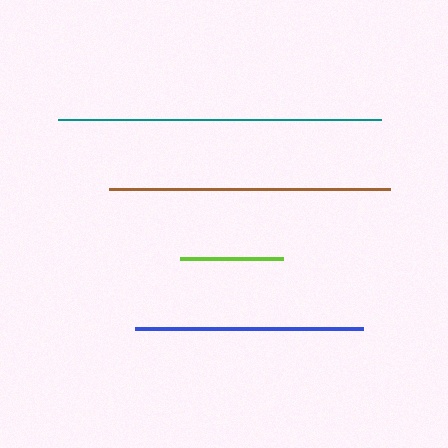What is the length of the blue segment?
The blue segment is approximately 228 pixels long.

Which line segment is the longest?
The teal line is the longest at approximately 323 pixels.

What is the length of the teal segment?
The teal segment is approximately 323 pixels long.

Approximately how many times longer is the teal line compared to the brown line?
The teal line is approximately 1.1 times the length of the brown line.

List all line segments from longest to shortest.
From longest to shortest: teal, brown, blue, lime.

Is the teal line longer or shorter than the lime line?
The teal line is longer than the lime line.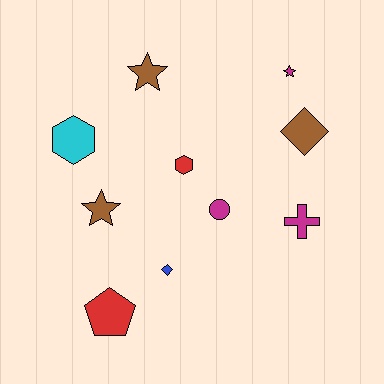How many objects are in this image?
There are 10 objects.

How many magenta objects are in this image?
There are 3 magenta objects.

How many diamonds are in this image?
There are 2 diamonds.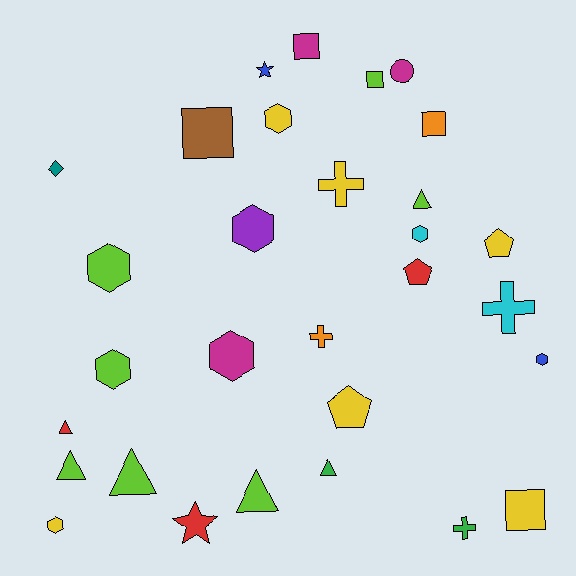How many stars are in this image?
There are 2 stars.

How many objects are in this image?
There are 30 objects.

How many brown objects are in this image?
There is 1 brown object.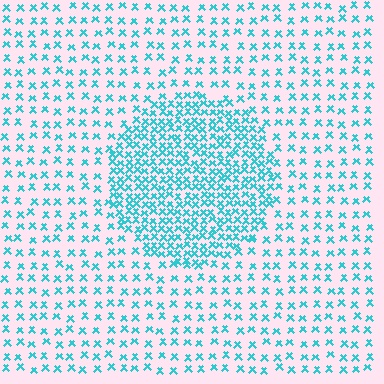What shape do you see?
I see a circle.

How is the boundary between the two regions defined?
The boundary is defined by a change in element density (approximately 2.4x ratio). All elements are the same color, size, and shape.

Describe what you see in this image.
The image contains small cyan elements arranged at two different densities. A circle-shaped region is visible where the elements are more densely packed than the surrounding area.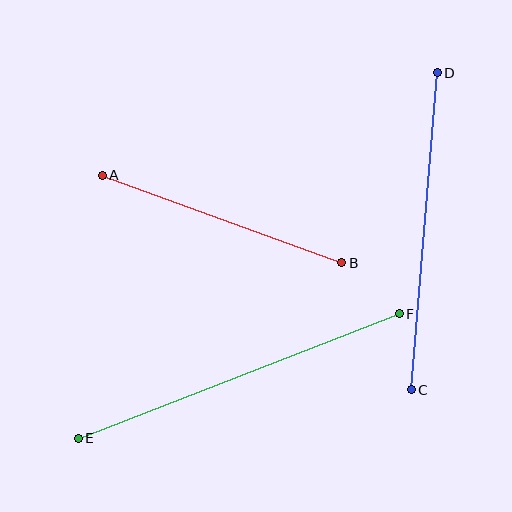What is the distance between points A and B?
The distance is approximately 255 pixels.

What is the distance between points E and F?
The distance is approximately 345 pixels.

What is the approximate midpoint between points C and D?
The midpoint is at approximately (424, 231) pixels.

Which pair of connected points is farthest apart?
Points E and F are farthest apart.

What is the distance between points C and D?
The distance is approximately 318 pixels.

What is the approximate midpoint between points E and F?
The midpoint is at approximately (239, 376) pixels.